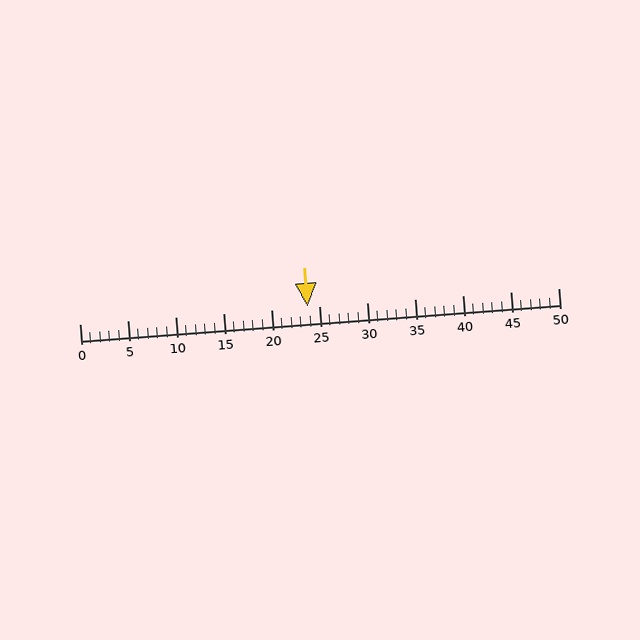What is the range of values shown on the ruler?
The ruler shows values from 0 to 50.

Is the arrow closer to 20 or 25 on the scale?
The arrow is closer to 25.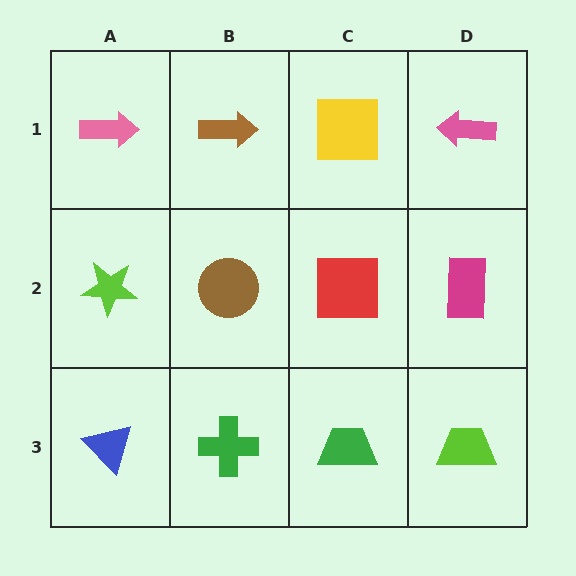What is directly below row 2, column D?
A lime trapezoid.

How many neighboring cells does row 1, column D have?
2.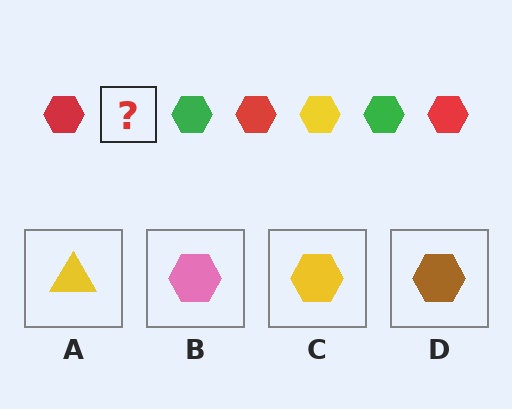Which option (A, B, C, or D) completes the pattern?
C.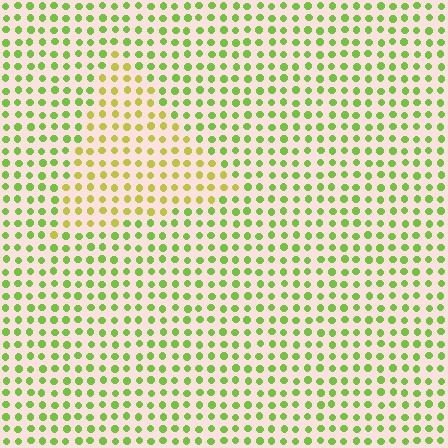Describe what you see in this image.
The image is filled with small lime elements in a uniform arrangement. A triangle-shaped region is visible where the elements are tinted to a slightly different hue, forming a subtle color boundary.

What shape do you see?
I see a triangle.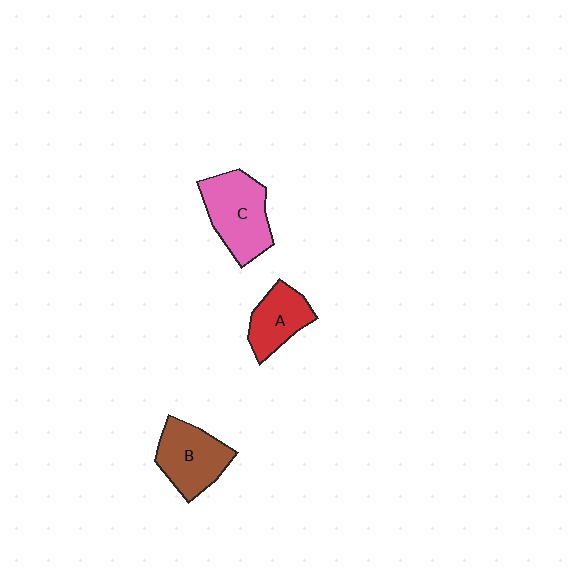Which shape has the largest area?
Shape C (pink).